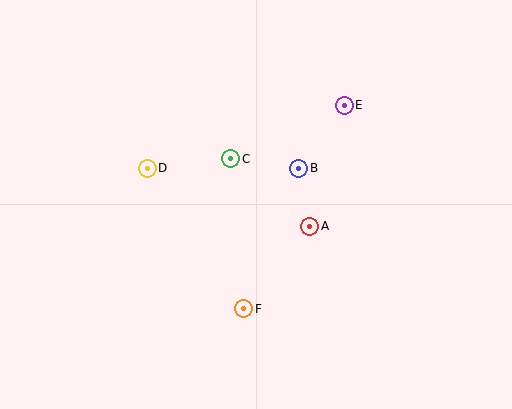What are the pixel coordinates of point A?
Point A is at (310, 226).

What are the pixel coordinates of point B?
Point B is at (299, 168).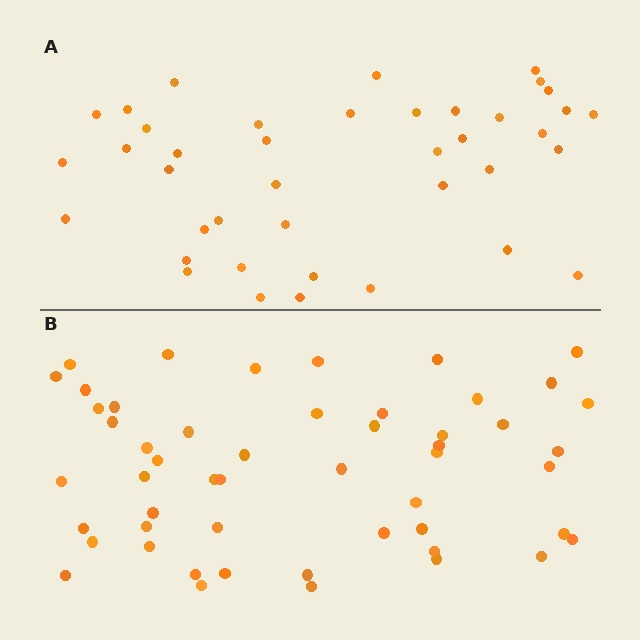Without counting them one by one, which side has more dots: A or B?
Region B (the bottom region) has more dots.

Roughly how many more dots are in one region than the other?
Region B has roughly 12 or so more dots than region A.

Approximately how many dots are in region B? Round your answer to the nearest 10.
About 50 dots. (The exact count is 52, which rounds to 50.)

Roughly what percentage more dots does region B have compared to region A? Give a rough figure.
About 30% more.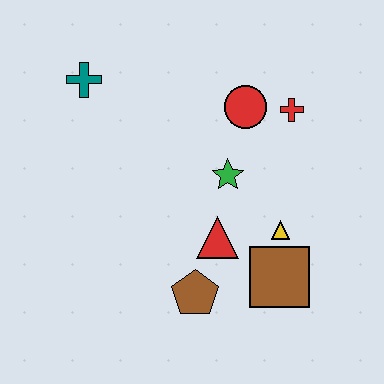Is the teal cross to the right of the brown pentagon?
No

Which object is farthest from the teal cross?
The brown square is farthest from the teal cross.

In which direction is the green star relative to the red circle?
The green star is below the red circle.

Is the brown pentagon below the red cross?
Yes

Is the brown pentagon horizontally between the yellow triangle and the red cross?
No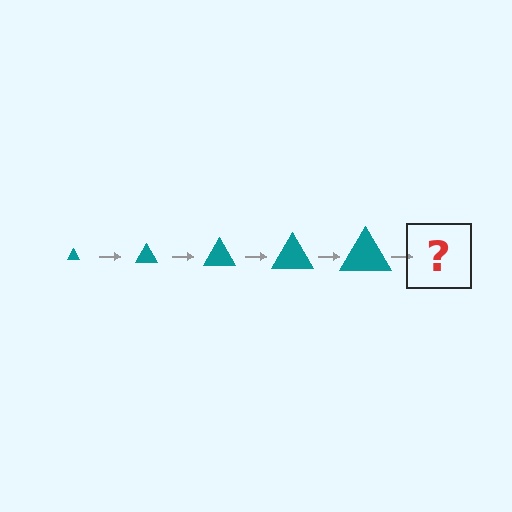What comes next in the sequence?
The next element should be a teal triangle, larger than the previous one.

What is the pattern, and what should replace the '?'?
The pattern is that the triangle gets progressively larger each step. The '?' should be a teal triangle, larger than the previous one.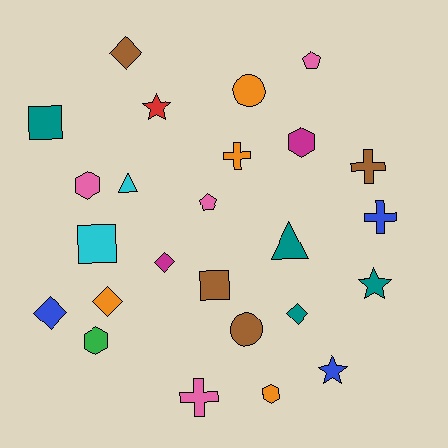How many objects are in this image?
There are 25 objects.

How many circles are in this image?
There are 2 circles.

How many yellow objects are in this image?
There are no yellow objects.